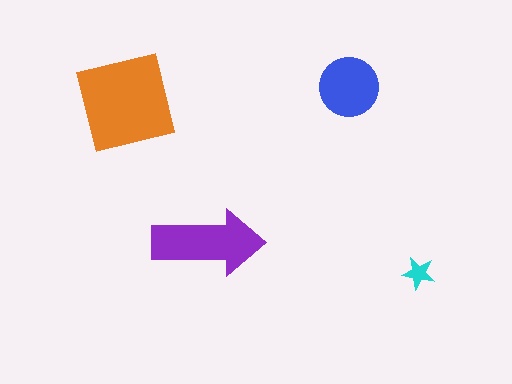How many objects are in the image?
There are 4 objects in the image.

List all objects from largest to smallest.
The orange square, the purple arrow, the blue circle, the cyan star.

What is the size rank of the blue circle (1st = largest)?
3rd.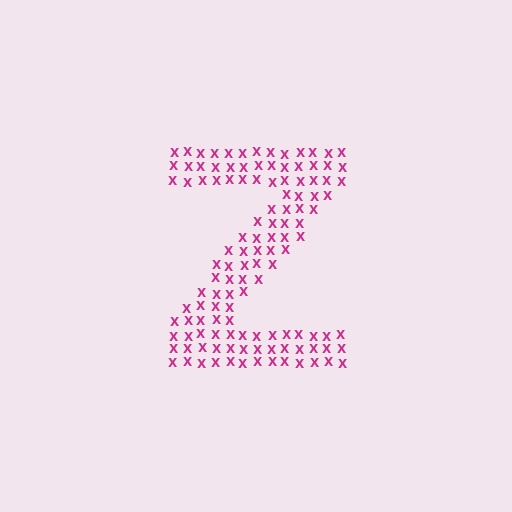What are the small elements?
The small elements are letter X's.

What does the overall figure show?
The overall figure shows the letter Z.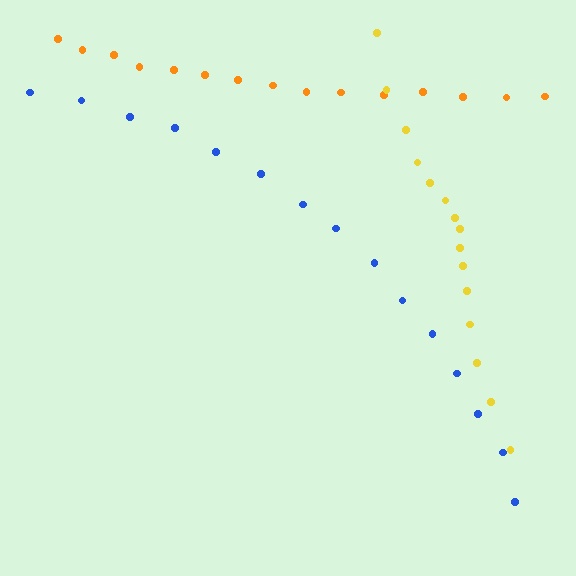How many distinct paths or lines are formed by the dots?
There are 3 distinct paths.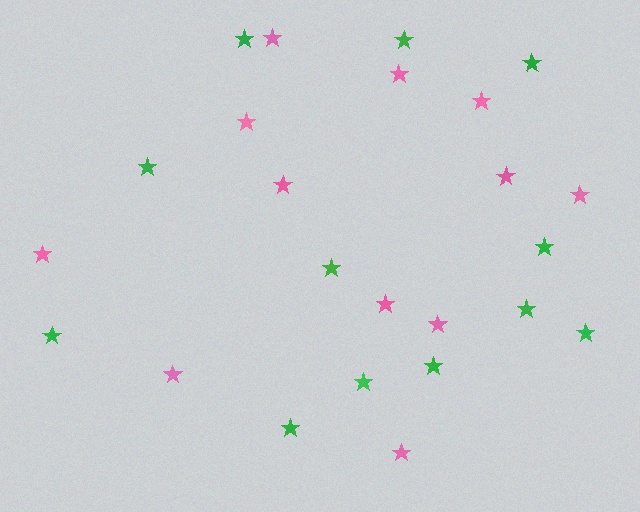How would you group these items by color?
There are 2 groups: one group of pink stars (12) and one group of green stars (12).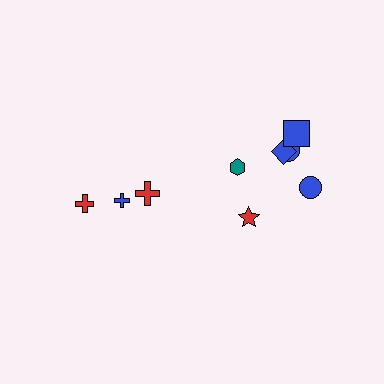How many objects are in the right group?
There are 6 objects.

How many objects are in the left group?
There are 3 objects.